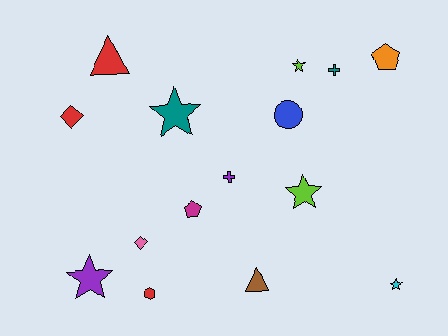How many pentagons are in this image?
There are 2 pentagons.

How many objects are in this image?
There are 15 objects.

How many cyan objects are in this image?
There is 1 cyan object.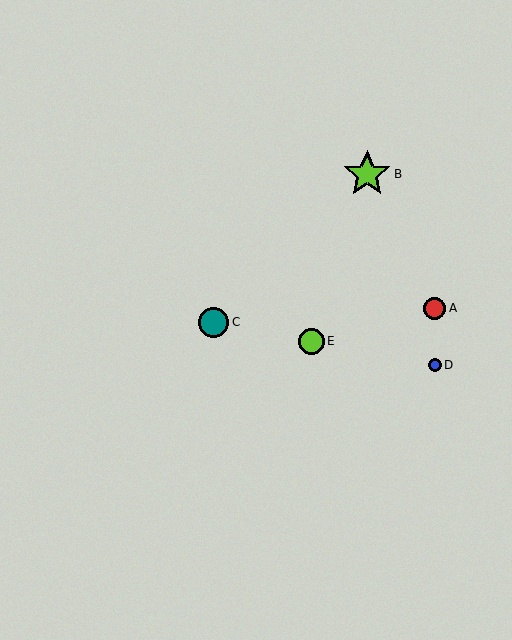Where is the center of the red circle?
The center of the red circle is at (435, 308).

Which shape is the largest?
The lime star (labeled B) is the largest.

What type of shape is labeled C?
Shape C is a teal circle.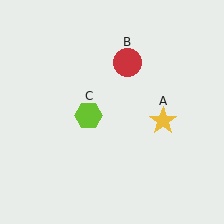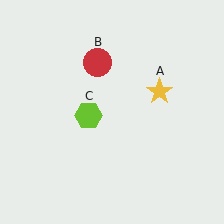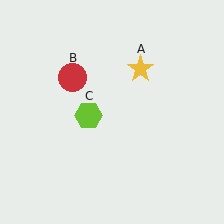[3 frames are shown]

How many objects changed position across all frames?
2 objects changed position: yellow star (object A), red circle (object B).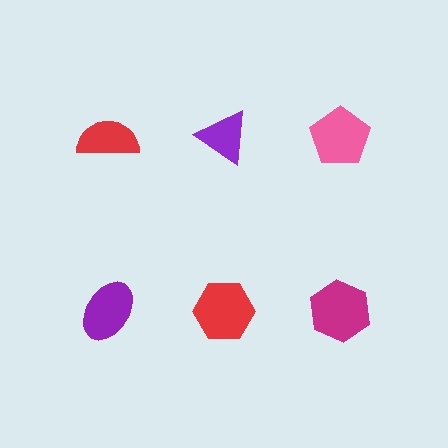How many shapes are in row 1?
3 shapes.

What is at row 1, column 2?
A purple triangle.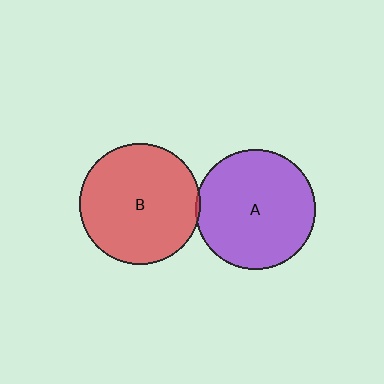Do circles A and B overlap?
Yes.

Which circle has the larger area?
Circle B (red).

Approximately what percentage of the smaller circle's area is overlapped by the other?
Approximately 5%.